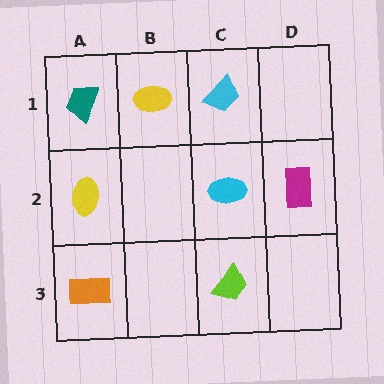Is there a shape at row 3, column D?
No, that cell is empty.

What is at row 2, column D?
A magenta rectangle.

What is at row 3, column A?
An orange rectangle.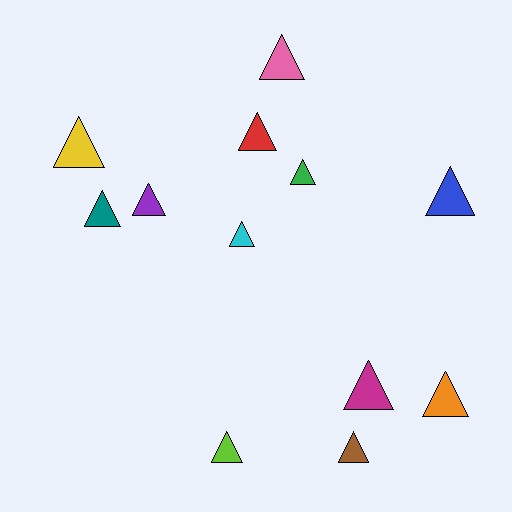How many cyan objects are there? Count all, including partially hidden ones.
There is 1 cyan object.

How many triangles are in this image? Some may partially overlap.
There are 12 triangles.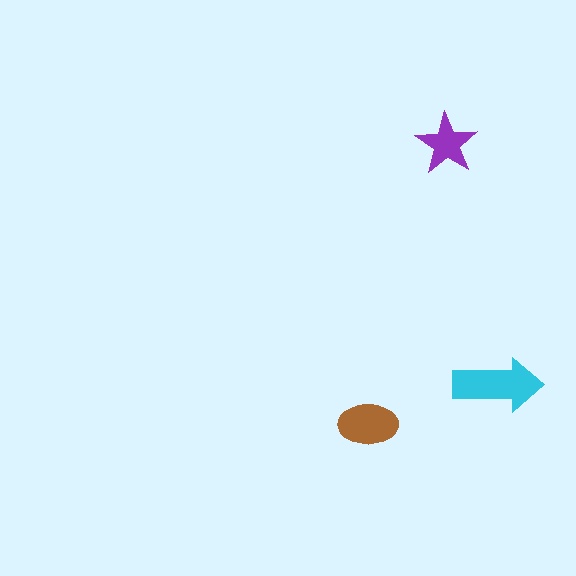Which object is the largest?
The cyan arrow.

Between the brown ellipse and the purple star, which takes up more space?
The brown ellipse.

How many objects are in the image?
There are 3 objects in the image.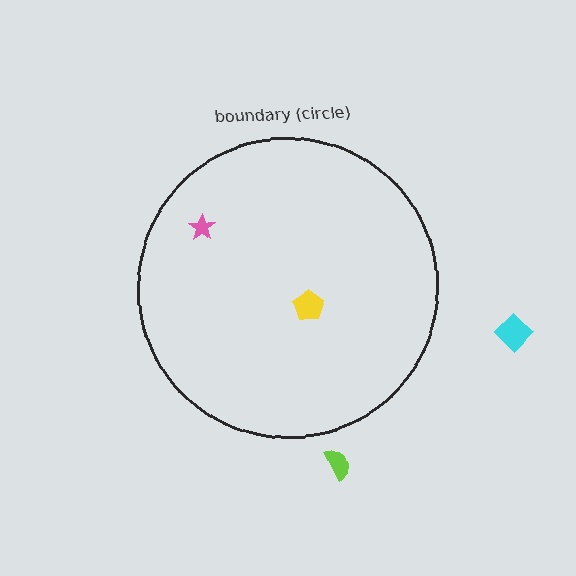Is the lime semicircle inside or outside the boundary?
Outside.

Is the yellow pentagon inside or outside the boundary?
Inside.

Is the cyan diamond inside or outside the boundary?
Outside.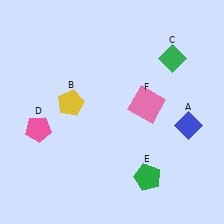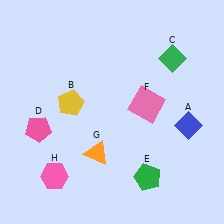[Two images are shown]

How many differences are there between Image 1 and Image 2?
There are 2 differences between the two images.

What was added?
An orange triangle (G), a pink hexagon (H) were added in Image 2.